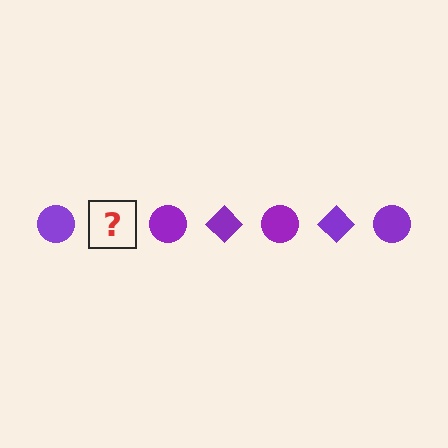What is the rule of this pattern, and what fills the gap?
The rule is that the pattern cycles through circle, diamond shapes in purple. The gap should be filled with a purple diamond.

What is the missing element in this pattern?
The missing element is a purple diamond.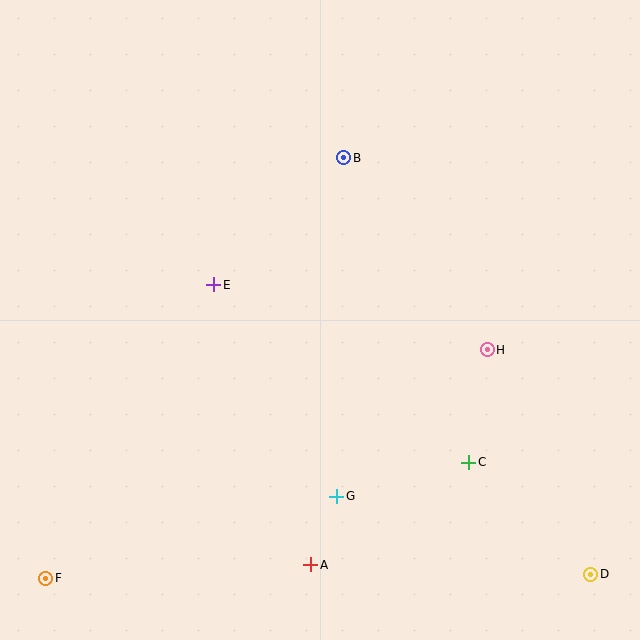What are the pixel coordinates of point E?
Point E is at (214, 285).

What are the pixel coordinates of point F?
Point F is at (46, 578).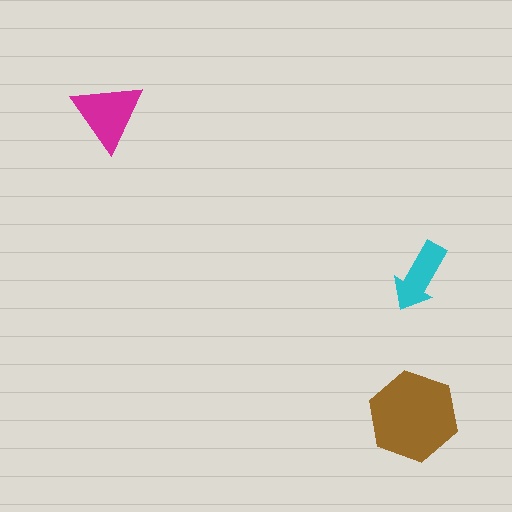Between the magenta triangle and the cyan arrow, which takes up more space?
The magenta triangle.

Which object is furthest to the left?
The magenta triangle is leftmost.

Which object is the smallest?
The cyan arrow.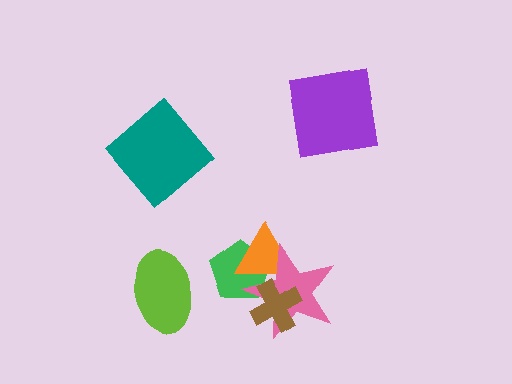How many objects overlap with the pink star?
3 objects overlap with the pink star.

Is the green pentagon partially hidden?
Yes, it is partially covered by another shape.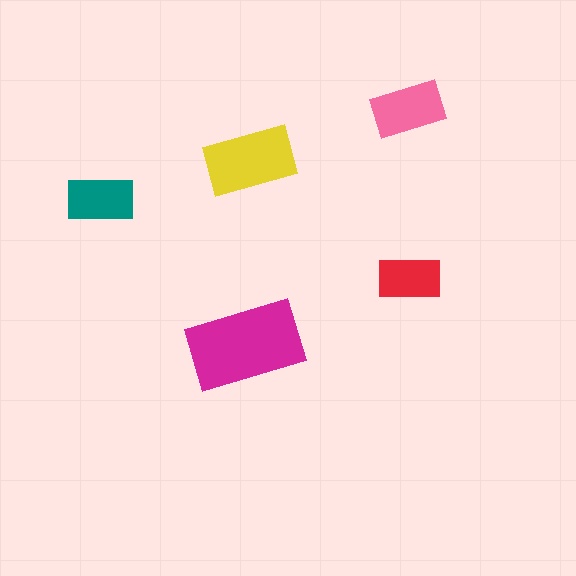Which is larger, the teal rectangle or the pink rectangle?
The pink one.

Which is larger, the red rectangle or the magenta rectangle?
The magenta one.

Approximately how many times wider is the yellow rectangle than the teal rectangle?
About 1.5 times wider.